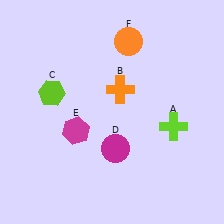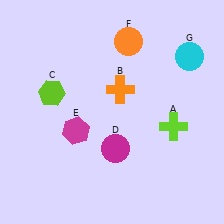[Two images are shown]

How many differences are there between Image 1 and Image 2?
There is 1 difference between the two images.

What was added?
A cyan circle (G) was added in Image 2.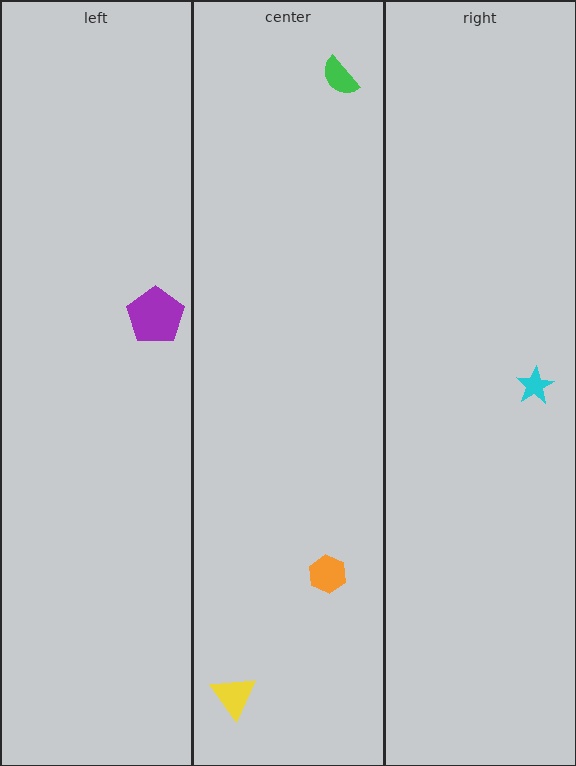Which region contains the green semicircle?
The center region.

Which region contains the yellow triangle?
The center region.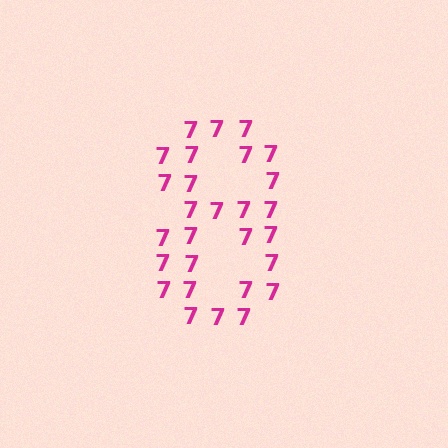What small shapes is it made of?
It is made of small digit 7's.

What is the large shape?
The large shape is the digit 8.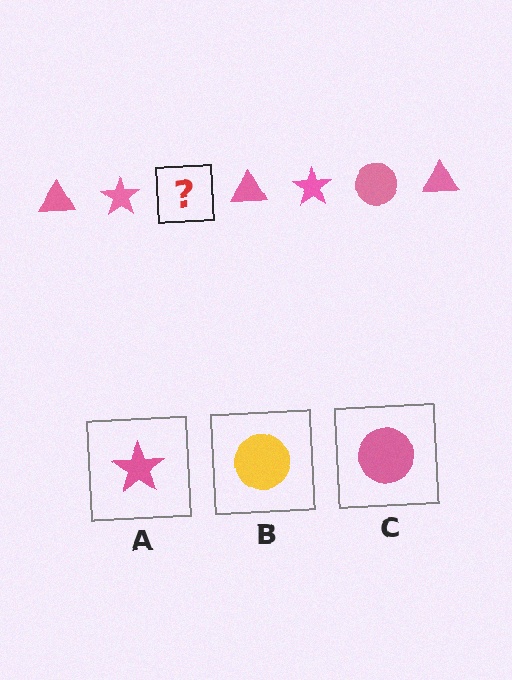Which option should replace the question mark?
Option C.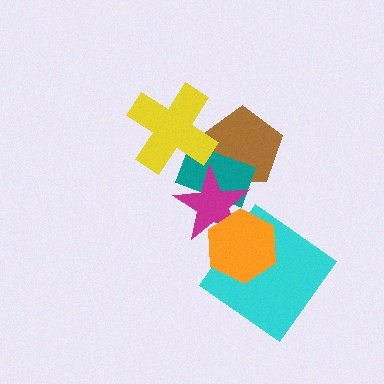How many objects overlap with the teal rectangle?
3 objects overlap with the teal rectangle.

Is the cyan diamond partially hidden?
Yes, it is partially covered by another shape.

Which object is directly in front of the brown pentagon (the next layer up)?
The teal rectangle is directly in front of the brown pentagon.